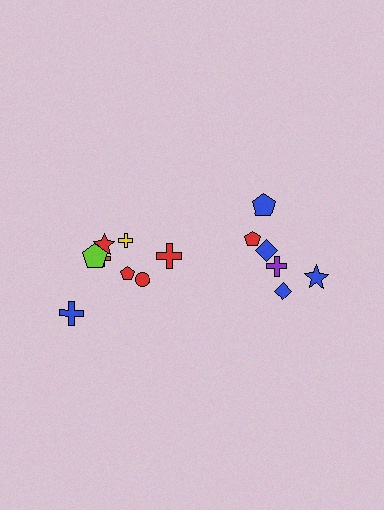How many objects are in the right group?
There are 6 objects.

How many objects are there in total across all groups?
There are 14 objects.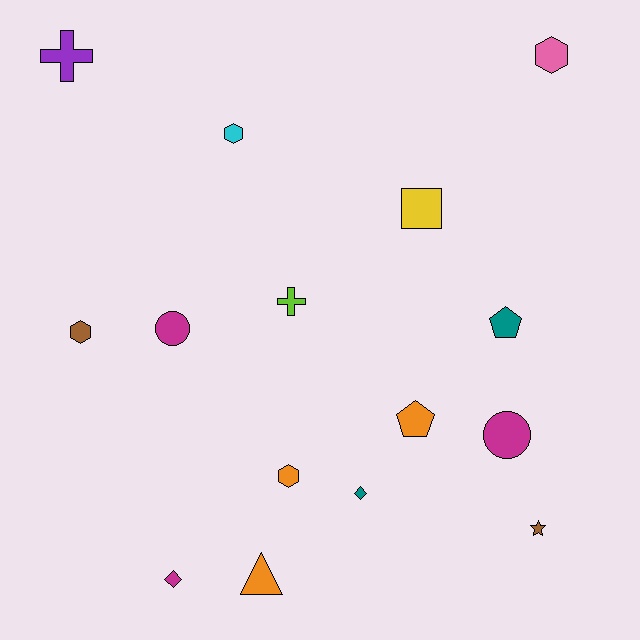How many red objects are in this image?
There are no red objects.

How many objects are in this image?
There are 15 objects.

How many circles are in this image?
There are 2 circles.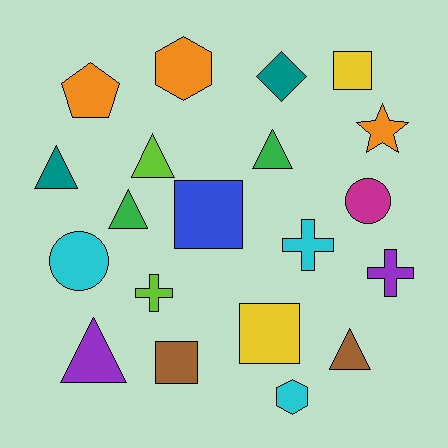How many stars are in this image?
There is 1 star.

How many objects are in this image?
There are 20 objects.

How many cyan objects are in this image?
There are 3 cyan objects.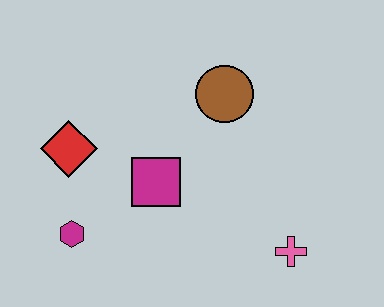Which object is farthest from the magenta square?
The pink cross is farthest from the magenta square.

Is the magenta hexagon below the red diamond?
Yes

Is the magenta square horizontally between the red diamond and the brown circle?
Yes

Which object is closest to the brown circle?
The magenta square is closest to the brown circle.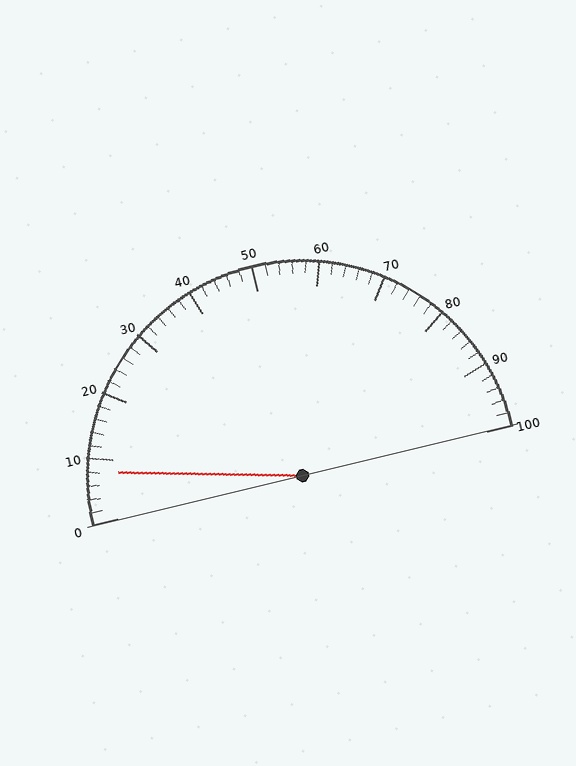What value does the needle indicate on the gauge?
The needle indicates approximately 8.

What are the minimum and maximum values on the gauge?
The gauge ranges from 0 to 100.